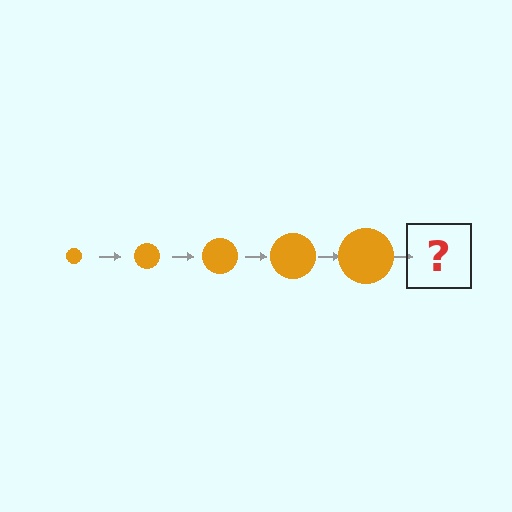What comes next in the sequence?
The next element should be an orange circle, larger than the previous one.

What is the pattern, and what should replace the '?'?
The pattern is that the circle gets progressively larger each step. The '?' should be an orange circle, larger than the previous one.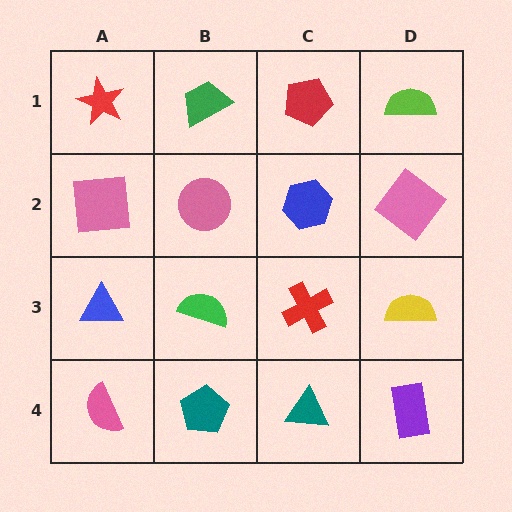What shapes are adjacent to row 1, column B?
A pink circle (row 2, column B), a red star (row 1, column A), a red pentagon (row 1, column C).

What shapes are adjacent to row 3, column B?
A pink circle (row 2, column B), a teal pentagon (row 4, column B), a blue triangle (row 3, column A), a red cross (row 3, column C).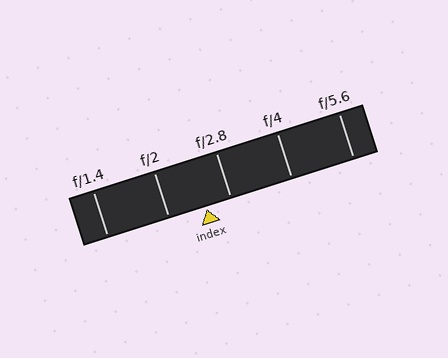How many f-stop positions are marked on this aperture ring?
There are 5 f-stop positions marked.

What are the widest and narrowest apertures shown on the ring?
The widest aperture shown is f/1.4 and the narrowest is f/5.6.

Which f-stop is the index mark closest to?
The index mark is closest to f/2.8.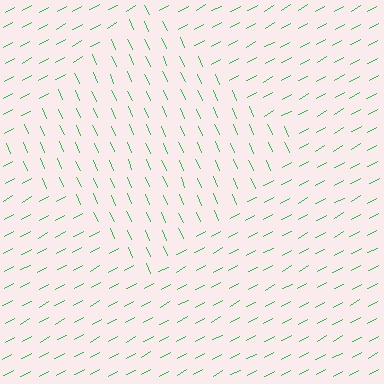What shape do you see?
I see a diamond.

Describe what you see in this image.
The image is filled with small green line segments. A diamond region in the image has lines oriented differently from the surrounding lines, creating a visible texture boundary.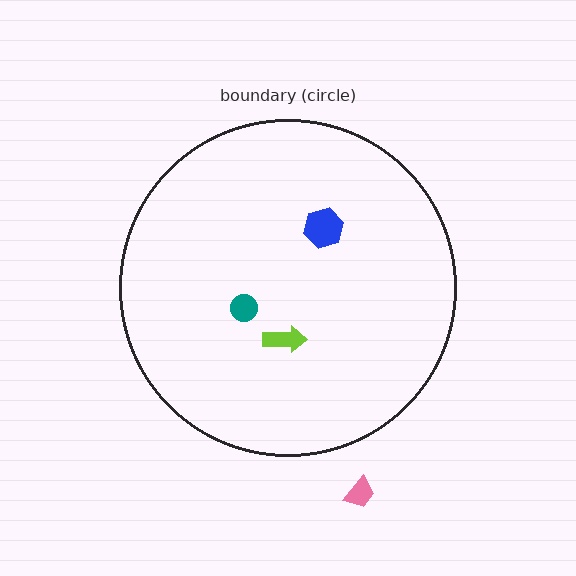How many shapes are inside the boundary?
3 inside, 1 outside.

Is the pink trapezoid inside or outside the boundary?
Outside.